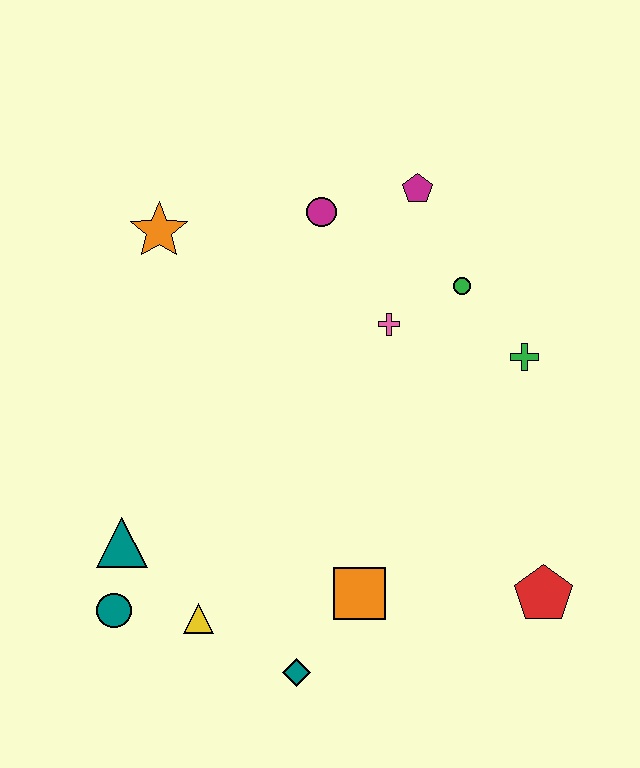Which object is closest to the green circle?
The pink cross is closest to the green circle.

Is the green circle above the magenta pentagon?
No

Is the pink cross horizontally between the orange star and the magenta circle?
No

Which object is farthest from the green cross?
The teal circle is farthest from the green cross.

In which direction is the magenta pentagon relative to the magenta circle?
The magenta pentagon is to the right of the magenta circle.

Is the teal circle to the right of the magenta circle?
No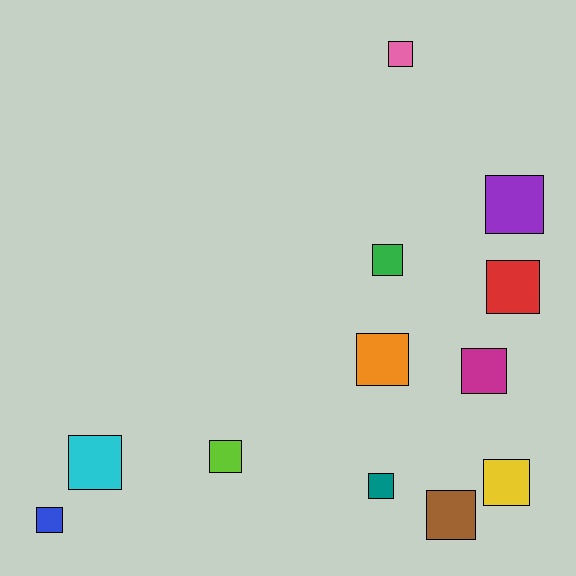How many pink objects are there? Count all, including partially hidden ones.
There is 1 pink object.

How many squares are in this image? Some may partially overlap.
There are 12 squares.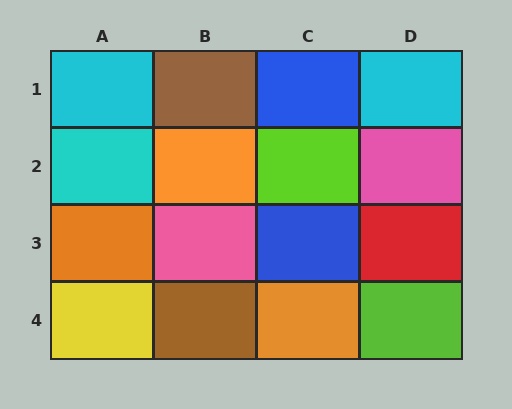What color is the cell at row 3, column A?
Orange.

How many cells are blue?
2 cells are blue.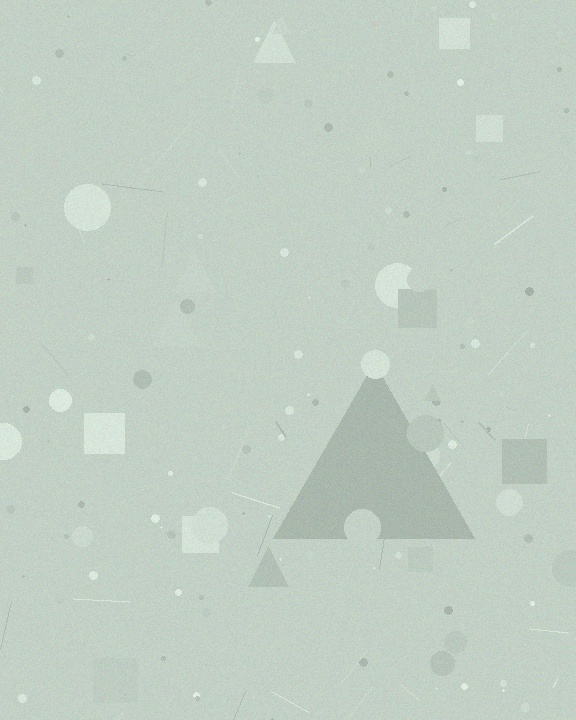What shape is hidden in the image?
A triangle is hidden in the image.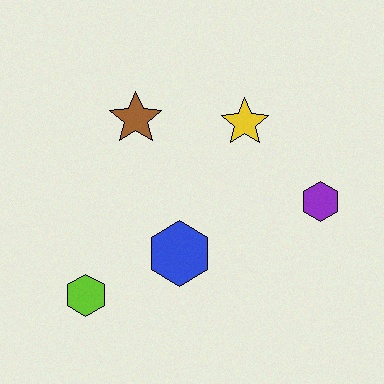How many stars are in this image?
There are 2 stars.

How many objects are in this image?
There are 5 objects.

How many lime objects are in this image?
There is 1 lime object.